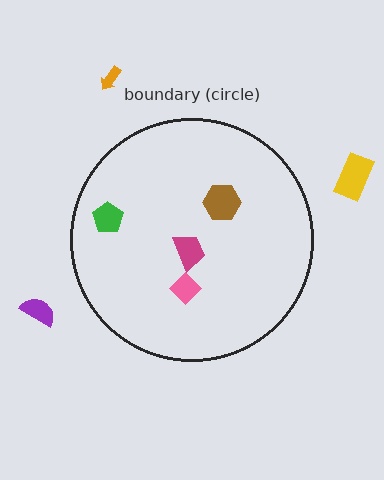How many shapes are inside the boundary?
4 inside, 3 outside.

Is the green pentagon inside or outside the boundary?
Inside.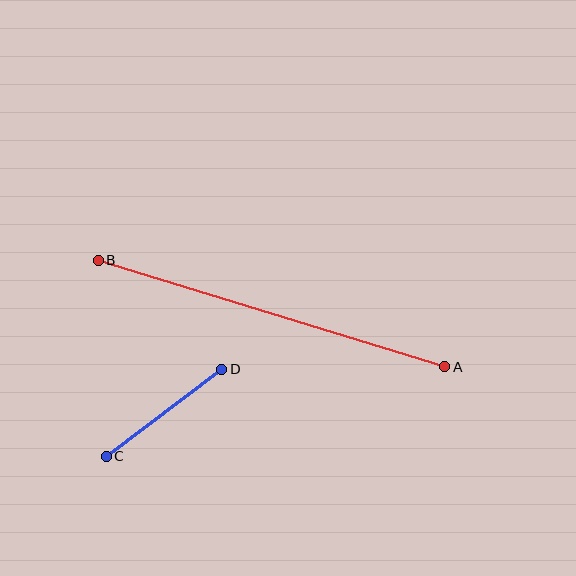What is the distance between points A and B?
The distance is approximately 362 pixels.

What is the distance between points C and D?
The distance is approximately 144 pixels.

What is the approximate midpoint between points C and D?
The midpoint is at approximately (164, 413) pixels.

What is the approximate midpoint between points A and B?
The midpoint is at approximately (272, 313) pixels.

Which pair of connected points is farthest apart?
Points A and B are farthest apart.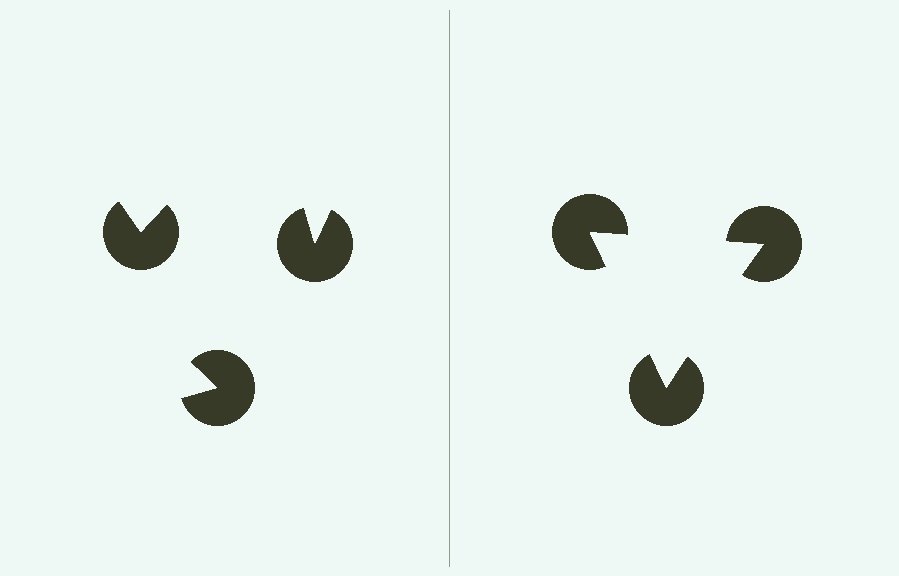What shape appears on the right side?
An illusory triangle.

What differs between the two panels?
The pac-man discs are positioned identically on both sides; only the wedge orientations differ. On the right they align to a triangle; on the left they are misaligned.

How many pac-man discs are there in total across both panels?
6 — 3 on each side.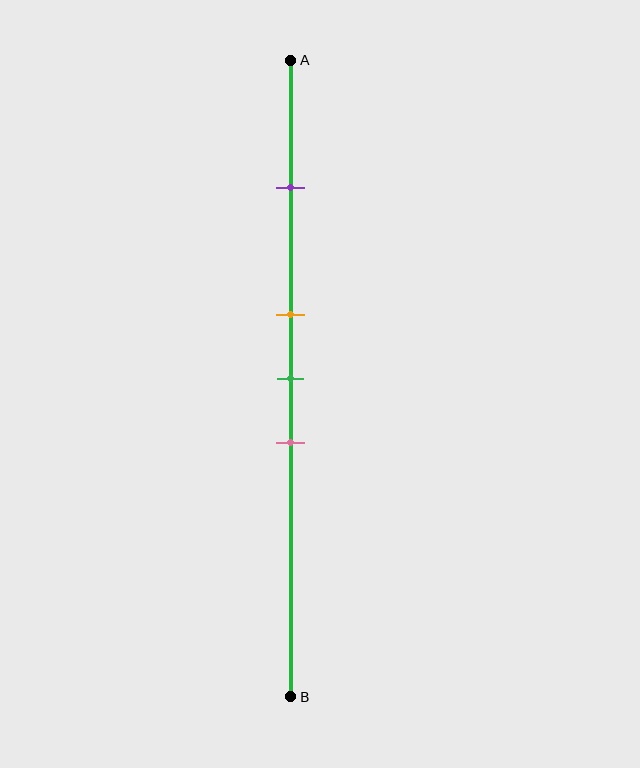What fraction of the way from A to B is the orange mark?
The orange mark is approximately 40% (0.4) of the way from A to B.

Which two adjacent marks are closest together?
The orange and green marks are the closest adjacent pair.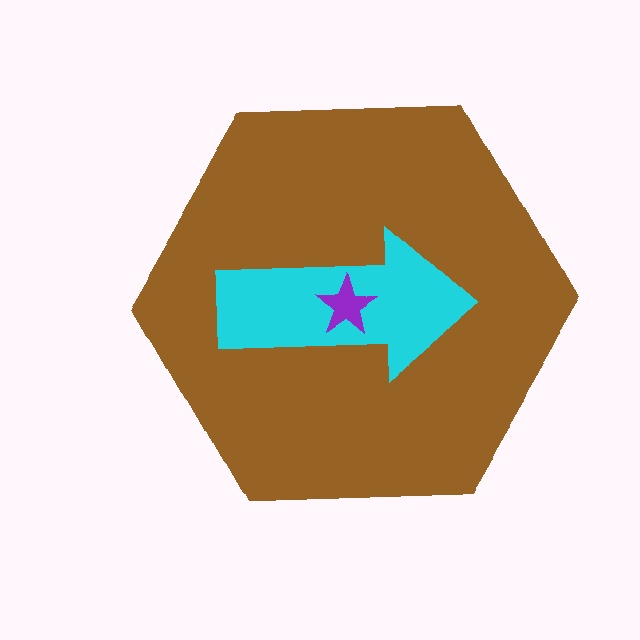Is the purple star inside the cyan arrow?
Yes.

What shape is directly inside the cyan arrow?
The purple star.